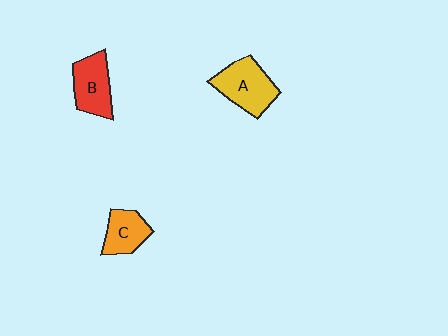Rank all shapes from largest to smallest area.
From largest to smallest: A (yellow), B (red), C (orange).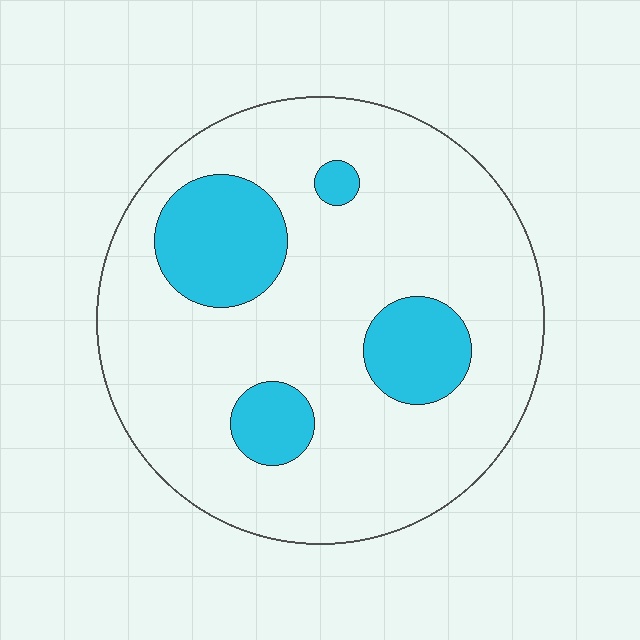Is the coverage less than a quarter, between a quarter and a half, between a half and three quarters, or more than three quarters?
Less than a quarter.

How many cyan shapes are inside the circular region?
4.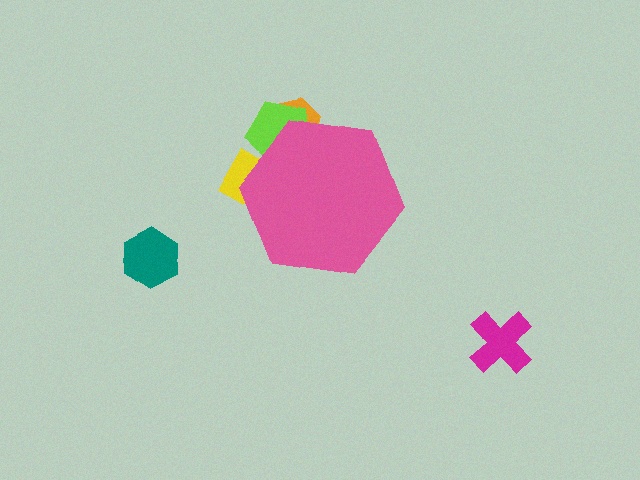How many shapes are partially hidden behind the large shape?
3 shapes are partially hidden.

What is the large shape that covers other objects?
A pink hexagon.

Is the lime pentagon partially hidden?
Yes, the lime pentagon is partially hidden behind the pink hexagon.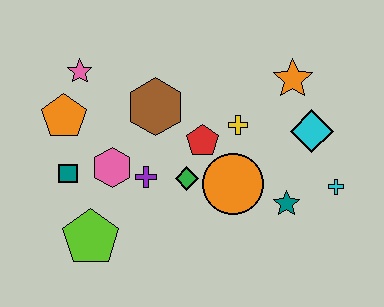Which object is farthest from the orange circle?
The pink star is farthest from the orange circle.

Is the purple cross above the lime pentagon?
Yes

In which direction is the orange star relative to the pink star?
The orange star is to the right of the pink star.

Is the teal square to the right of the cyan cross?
No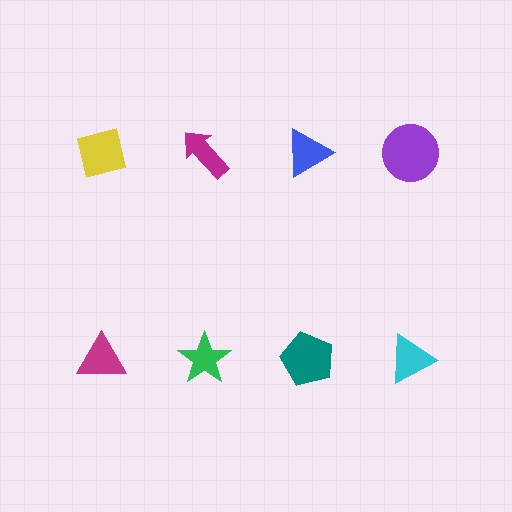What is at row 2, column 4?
A cyan triangle.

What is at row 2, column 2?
A green star.